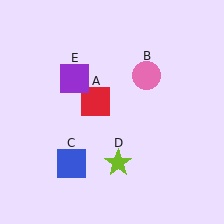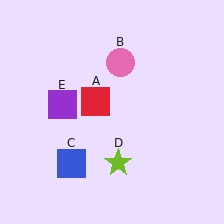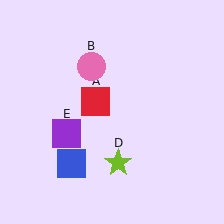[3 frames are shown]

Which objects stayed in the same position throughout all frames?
Red square (object A) and blue square (object C) and lime star (object D) remained stationary.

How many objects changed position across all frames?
2 objects changed position: pink circle (object B), purple square (object E).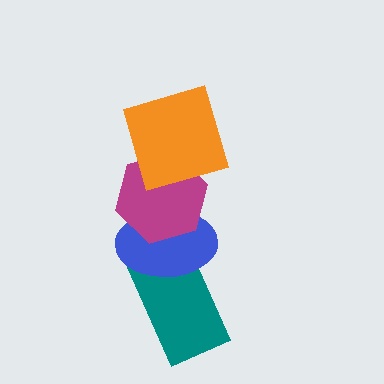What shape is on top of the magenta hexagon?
The orange square is on top of the magenta hexagon.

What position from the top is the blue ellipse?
The blue ellipse is 3rd from the top.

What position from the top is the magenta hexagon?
The magenta hexagon is 2nd from the top.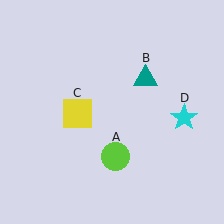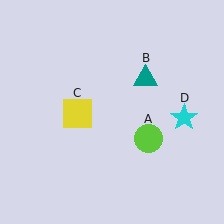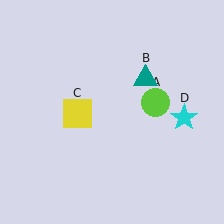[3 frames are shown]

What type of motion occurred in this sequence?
The lime circle (object A) rotated counterclockwise around the center of the scene.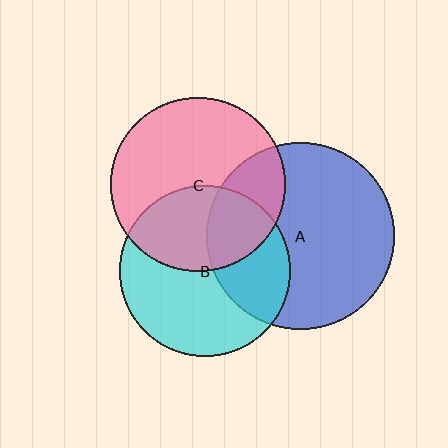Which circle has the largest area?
Circle A (blue).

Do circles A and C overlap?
Yes.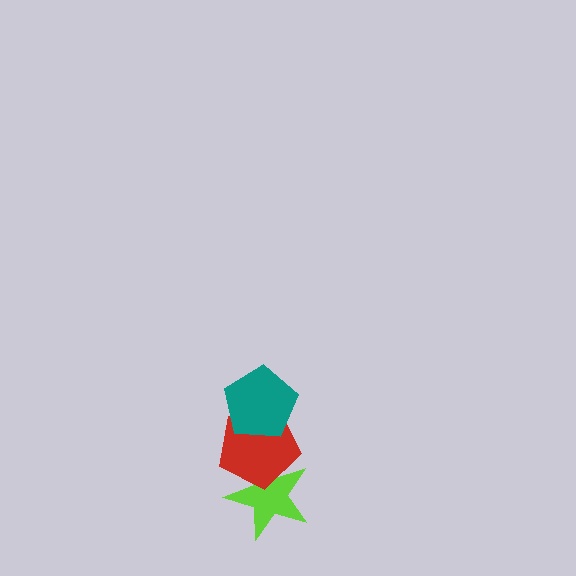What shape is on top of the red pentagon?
The teal pentagon is on top of the red pentagon.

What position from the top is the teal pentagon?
The teal pentagon is 1st from the top.